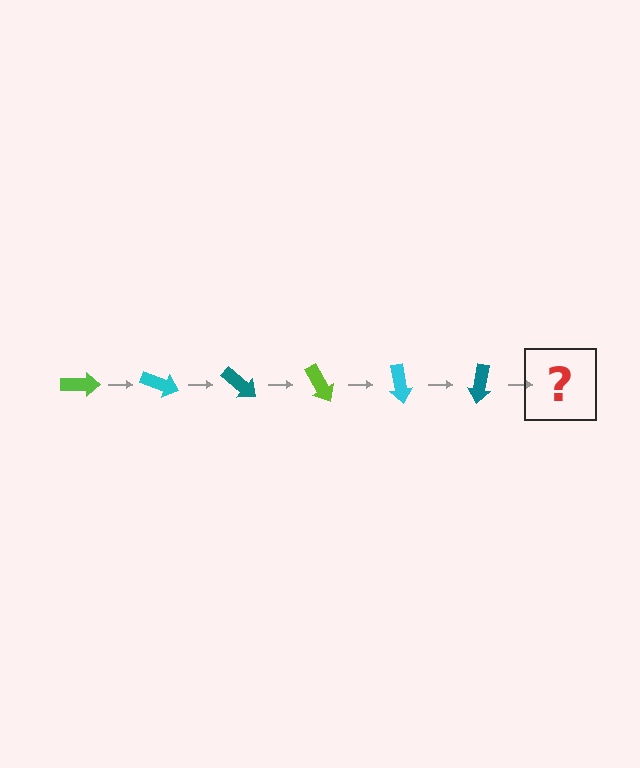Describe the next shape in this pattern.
It should be a lime arrow, rotated 120 degrees from the start.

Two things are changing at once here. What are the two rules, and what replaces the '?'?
The two rules are that it rotates 20 degrees each step and the color cycles through lime, cyan, and teal. The '?' should be a lime arrow, rotated 120 degrees from the start.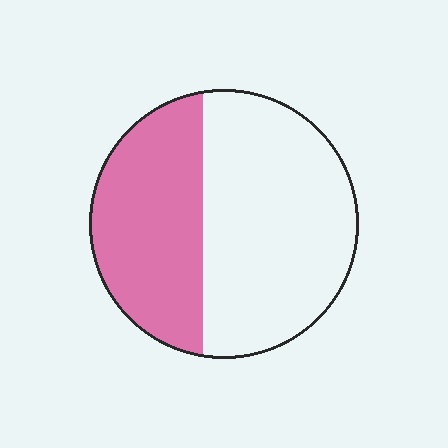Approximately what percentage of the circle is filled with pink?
Approximately 40%.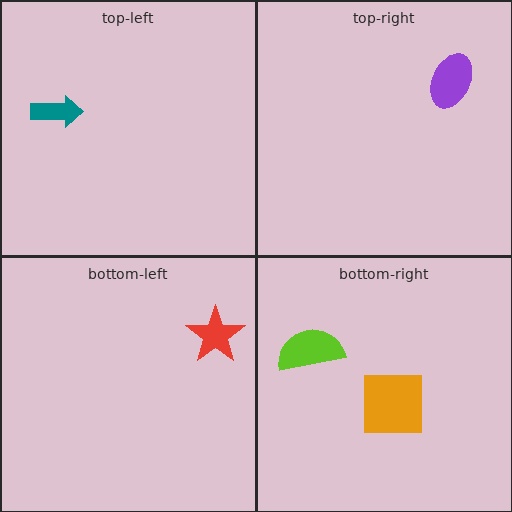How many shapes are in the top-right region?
1.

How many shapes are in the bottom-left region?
1.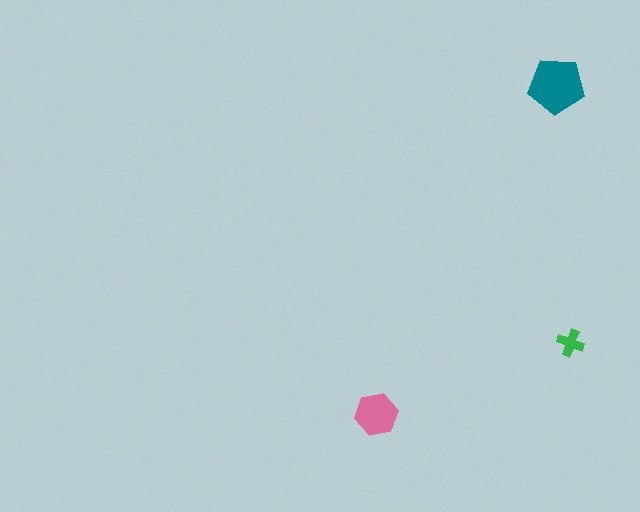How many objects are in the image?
There are 3 objects in the image.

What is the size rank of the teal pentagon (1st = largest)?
1st.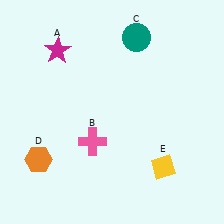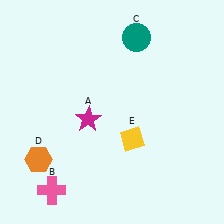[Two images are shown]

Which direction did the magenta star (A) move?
The magenta star (A) moved down.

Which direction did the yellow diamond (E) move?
The yellow diamond (E) moved left.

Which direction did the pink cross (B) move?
The pink cross (B) moved down.